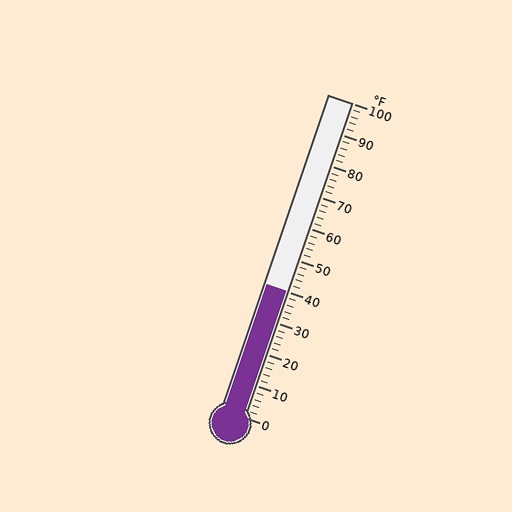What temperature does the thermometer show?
The thermometer shows approximately 40°F.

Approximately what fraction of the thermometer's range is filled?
The thermometer is filled to approximately 40% of its range.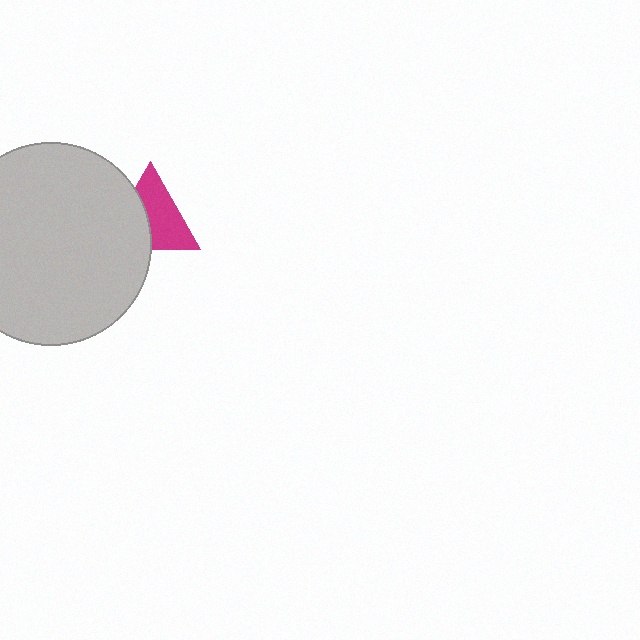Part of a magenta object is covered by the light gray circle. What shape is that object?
It is a triangle.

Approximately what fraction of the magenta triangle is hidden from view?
Roughly 41% of the magenta triangle is hidden behind the light gray circle.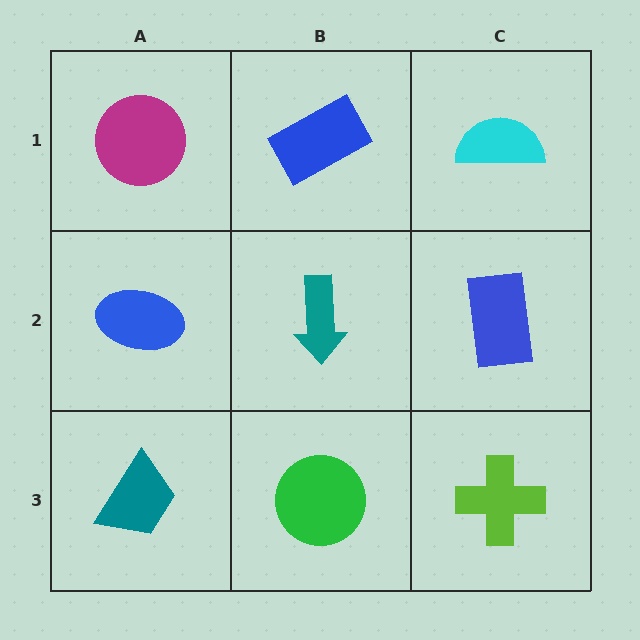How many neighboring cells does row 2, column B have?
4.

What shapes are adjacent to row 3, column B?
A teal arrow (row 2, column B), a teal trapezoid (row 3, column A), a lime cross (row 3, column C).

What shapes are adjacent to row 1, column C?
A blue rectangle (row 2, column C), a blue rectangle (row 1, column B).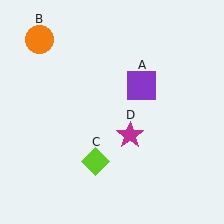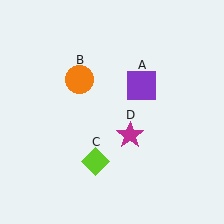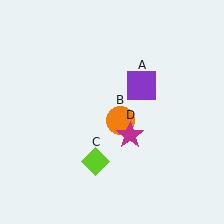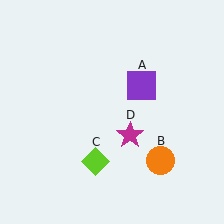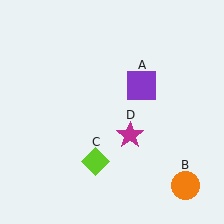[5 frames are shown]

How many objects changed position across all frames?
1 object changed position: orange circle (object B).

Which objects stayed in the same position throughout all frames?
Purple square (object A) and lime diamond (object C) and magenta star (object D) remained stationary.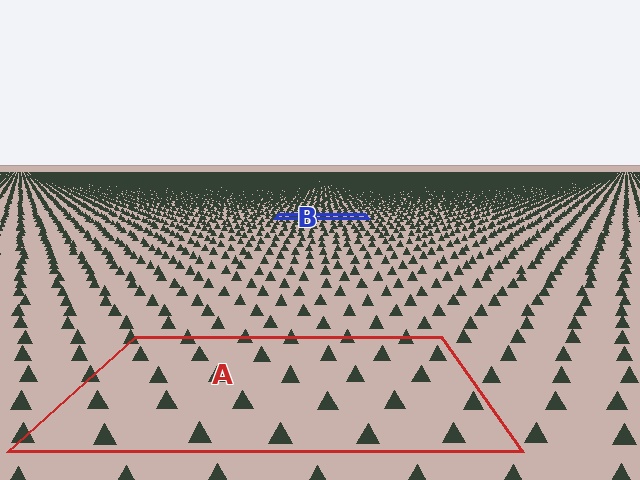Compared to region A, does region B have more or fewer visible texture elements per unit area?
Region B has more texture elements per unit area — they are packed more densely because it is farther away.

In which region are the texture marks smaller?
The texture marks are smaller in region B, because it is farther away.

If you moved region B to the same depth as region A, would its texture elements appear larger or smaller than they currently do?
They would appear larger. At a closer depth, the same texture elements are projected at a bigger on-screen size.